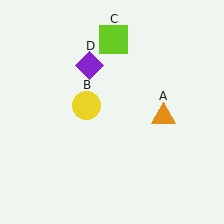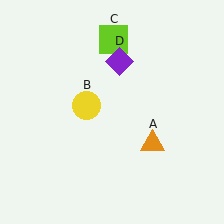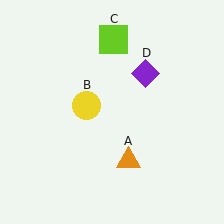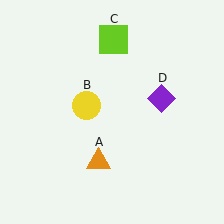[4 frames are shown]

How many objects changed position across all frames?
2 objects changed position: orange triangle (object A), purple diamond (object D).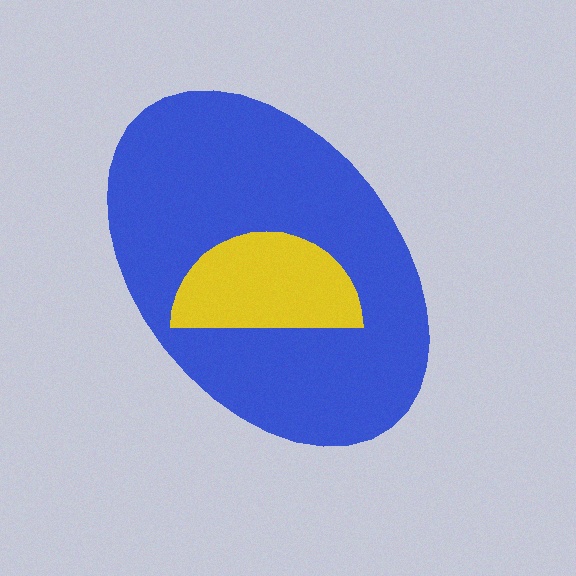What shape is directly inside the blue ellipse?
The yellow semicircle.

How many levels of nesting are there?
2.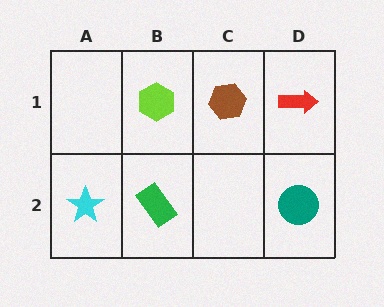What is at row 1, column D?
A red arrow.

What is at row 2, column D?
A teal circle.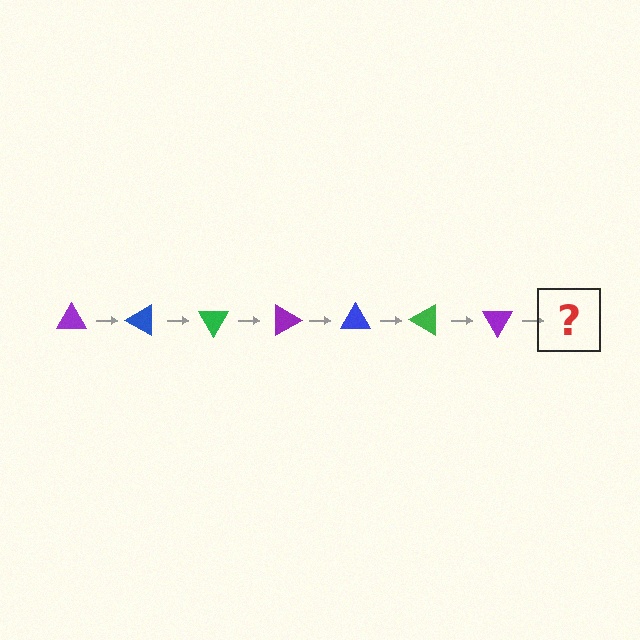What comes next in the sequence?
The next element should be a blue triangle, rotated 210 degrees from the start.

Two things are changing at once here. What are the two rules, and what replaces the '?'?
The two rules are that it rotates 30 degrees each step and the color cycles through purple, blue, and green. The '?' should be a blue triangle, rotated 210 degrees from the start.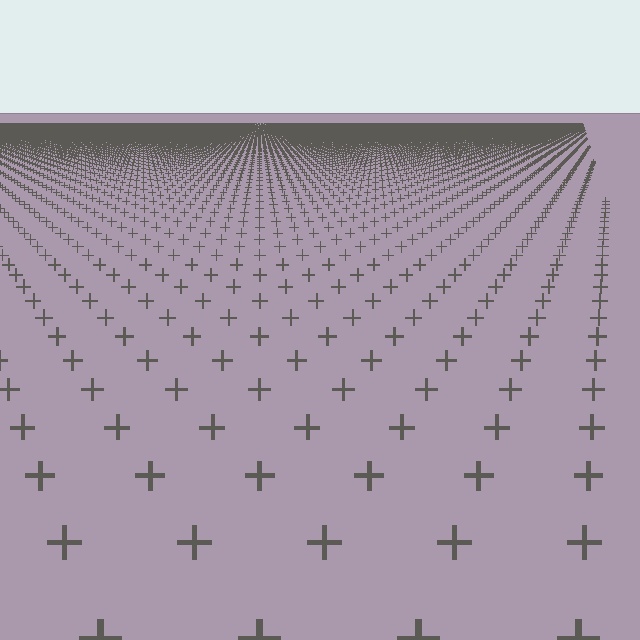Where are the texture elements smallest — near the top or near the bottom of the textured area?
Near the top.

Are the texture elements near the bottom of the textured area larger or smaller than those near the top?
Larger. Near the bottom, elements are closer to the viewer and appear at a bigger on-screen size.